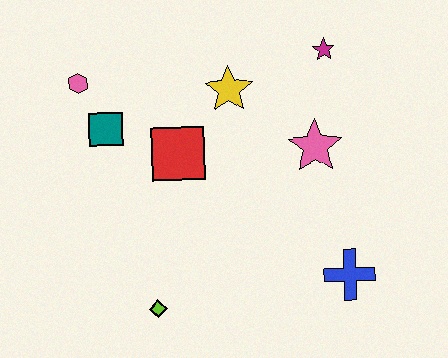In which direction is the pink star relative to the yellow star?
The pink star is to the right of the yellow star.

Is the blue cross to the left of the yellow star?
No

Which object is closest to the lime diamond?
The red square is closest to the lime diamond.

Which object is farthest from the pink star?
The pink hexagon is farthest from the pink star.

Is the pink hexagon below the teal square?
No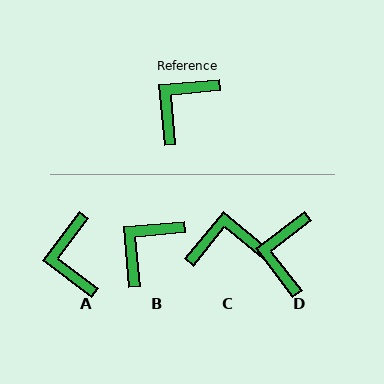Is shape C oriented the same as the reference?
No, it is off by about 45 degrees.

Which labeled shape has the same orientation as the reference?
B.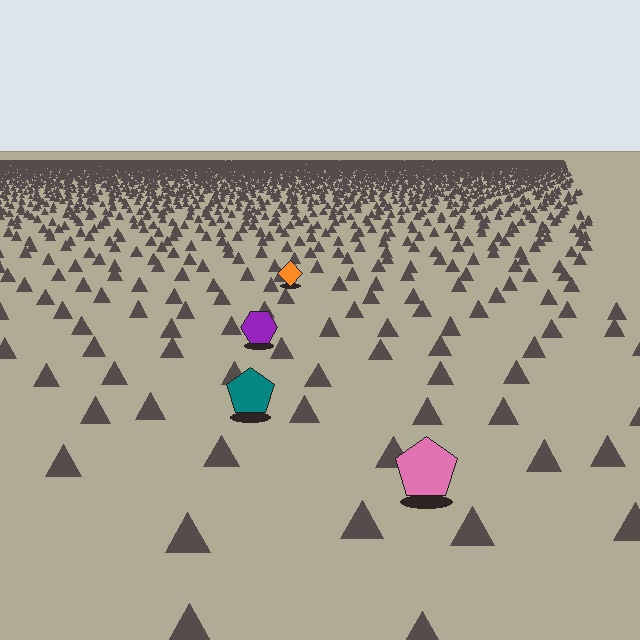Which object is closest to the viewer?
The pink pentagon is closest. The texture marks near it are larger and more spread out.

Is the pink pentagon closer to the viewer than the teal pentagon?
Yes. The pink pentagon is closer — you can tell from the texture gradient: the ground texture is coarser near it.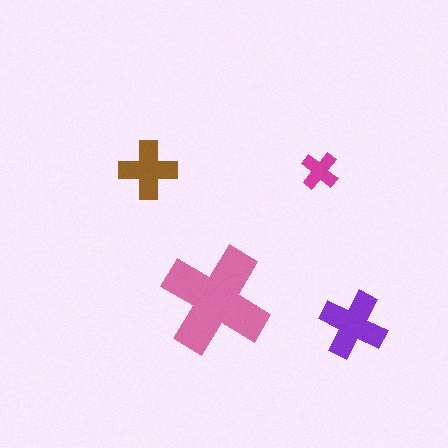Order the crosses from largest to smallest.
the pink one, the purple one, the brown one, the magenta one.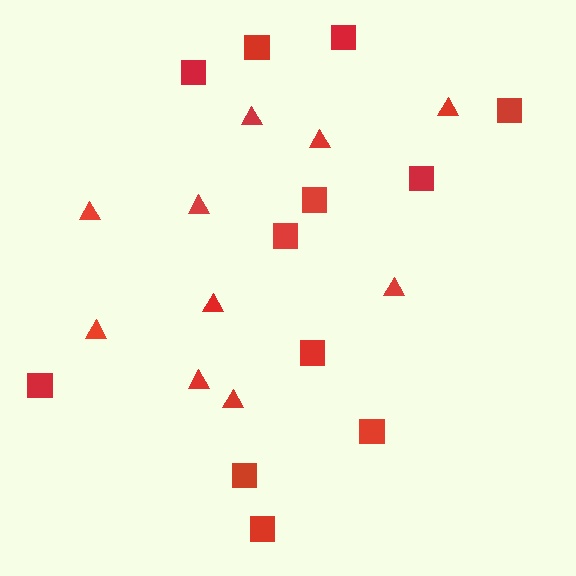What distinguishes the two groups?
There are 2 groups: one group of triangles (10) and one group of squares (12).